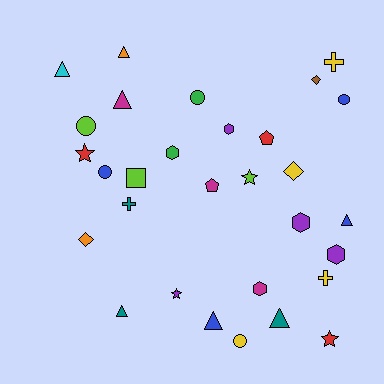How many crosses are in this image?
There are 3 crosses.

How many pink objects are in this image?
There are no pink objects.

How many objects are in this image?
There are 30 objects.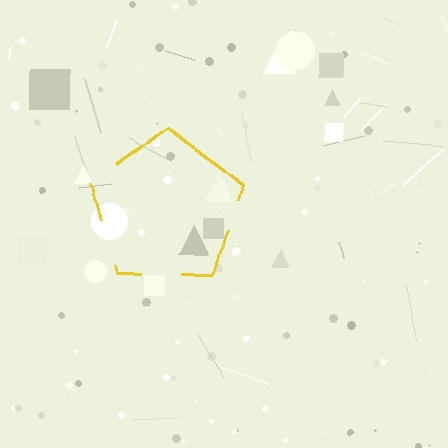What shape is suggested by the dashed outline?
The dashed outline suggests a pentagon.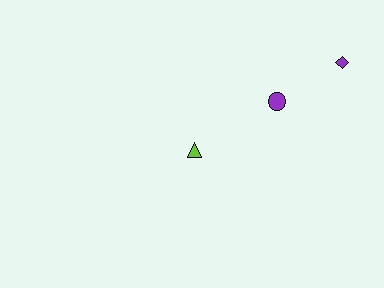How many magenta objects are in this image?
There are no magenta objects.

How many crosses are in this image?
There are no crosses.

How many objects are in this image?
There are 3 objects.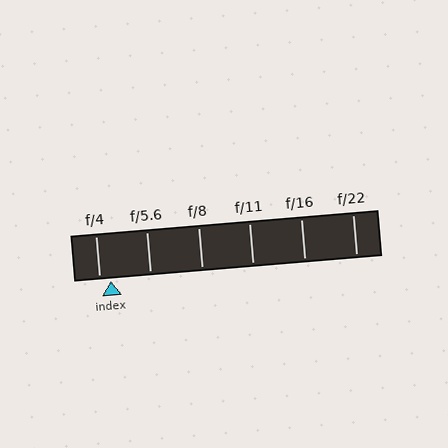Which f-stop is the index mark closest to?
The index mark is closest to f/4.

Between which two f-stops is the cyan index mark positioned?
The index mark is between f/4 and f/5.6.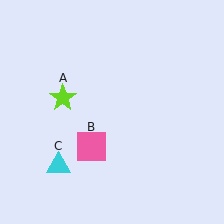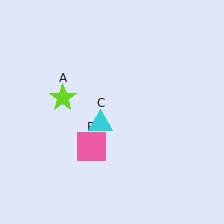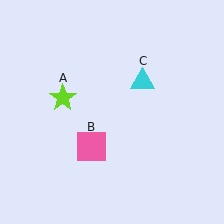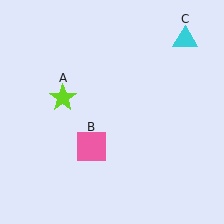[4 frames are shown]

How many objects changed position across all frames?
1 object changed position: cyan triangle (object C).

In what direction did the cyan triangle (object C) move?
The cyan triangle (object C) moved up and to the right.